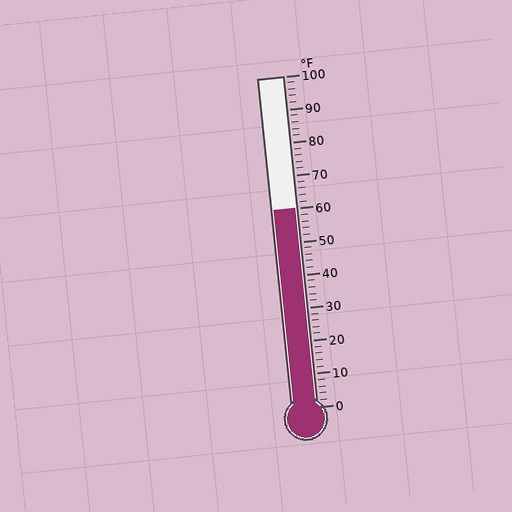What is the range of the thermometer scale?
The thermometer scale ranges from 0°F to 100°F.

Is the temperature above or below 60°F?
The temperature is at 60°F.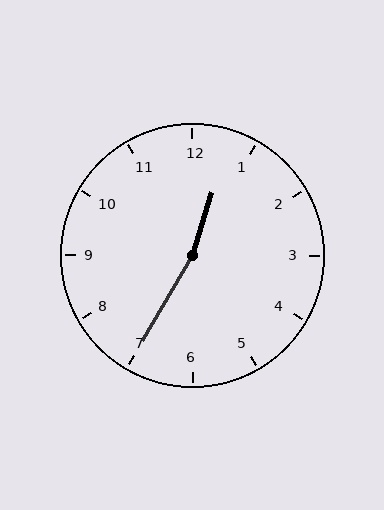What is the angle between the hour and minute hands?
Approximately 168 degrees.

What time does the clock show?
12:35.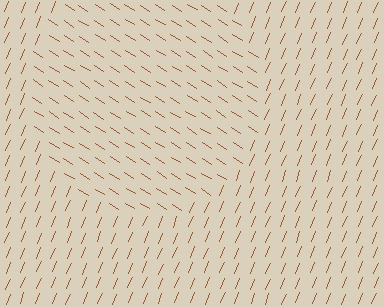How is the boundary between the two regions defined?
The boundary is defined purely by a change in line orientation (approximately 80 degrees difference). All lines are the same color and thickness.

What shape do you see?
I see a circle.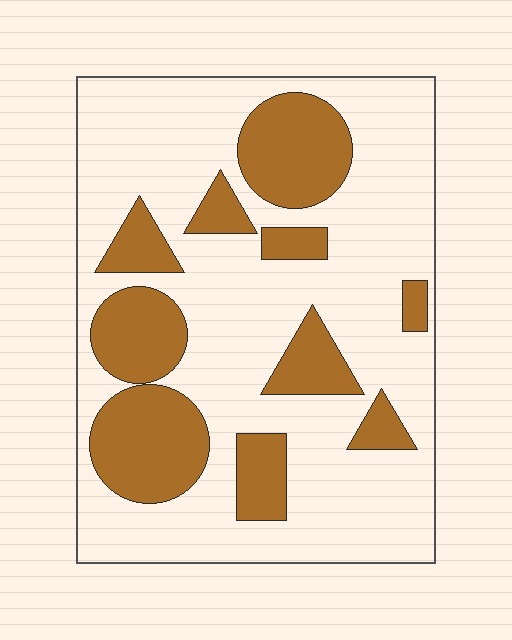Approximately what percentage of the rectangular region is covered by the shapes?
Approximately 30%.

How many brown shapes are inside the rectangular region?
10.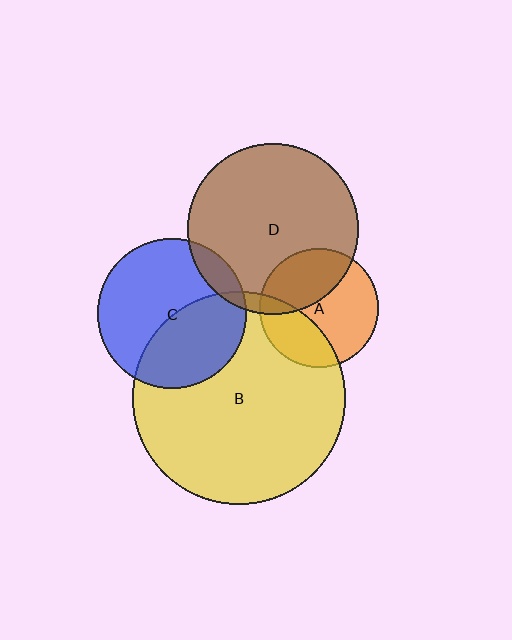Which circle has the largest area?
Circle B (yellow).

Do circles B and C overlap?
Yes.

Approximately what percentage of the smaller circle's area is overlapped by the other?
Approximately 40%.